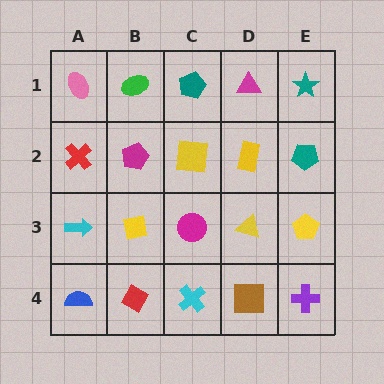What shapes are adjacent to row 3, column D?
A yellow rectangle (row 2, column D), a brown square (row 4, column D), a magenta circle (row 3, column C), a yellow pentagon (row 3, column E).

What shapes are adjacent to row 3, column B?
A magenta pentagon (row 2, column B), a red diamond (row 4, column B), a cyan arrow (row 3, column A), a magenta circle (row 3, column C).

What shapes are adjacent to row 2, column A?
A pink ellipse (row 1, column A), a cyan arrow (row 3, column A), a magenta pentagon (row 2, column B).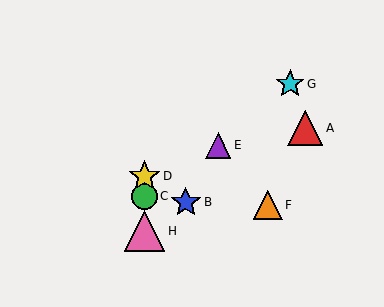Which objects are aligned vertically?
Objects C, D, H are aligned vertically.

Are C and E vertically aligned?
No, C is at x≈144 and E is at x≈218.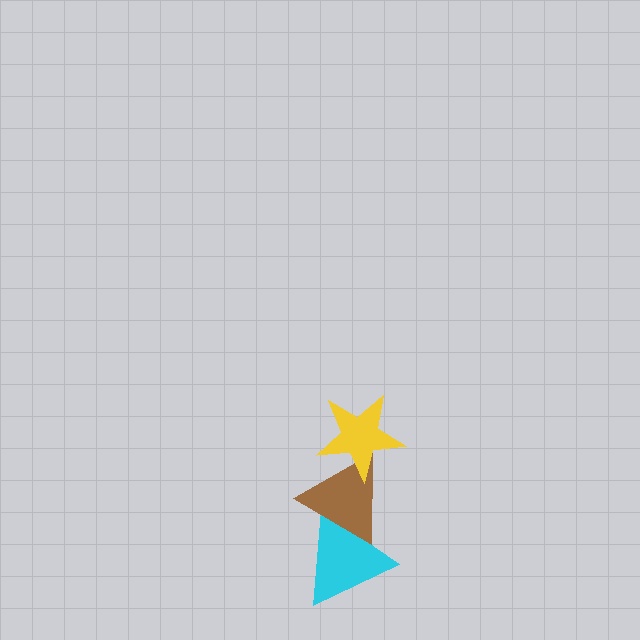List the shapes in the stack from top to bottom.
From top to bottom: the yellow star, the brown triangle, the cyan triangle.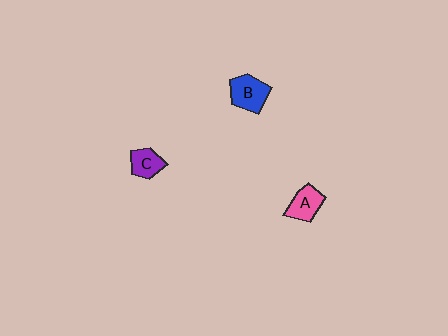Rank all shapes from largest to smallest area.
From largest to smallest: B (blue), A (pink), C (purple).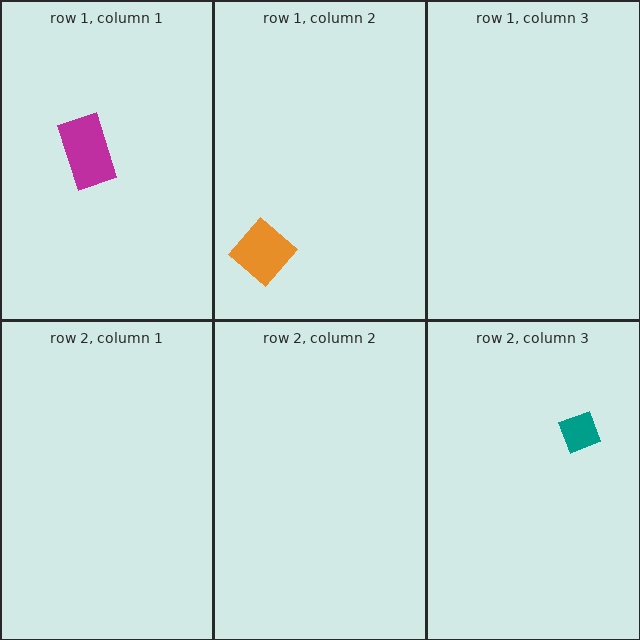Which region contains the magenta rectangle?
The row 1, column 1 region.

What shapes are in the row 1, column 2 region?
The orange diamond.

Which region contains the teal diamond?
The row 2, column 3 region.